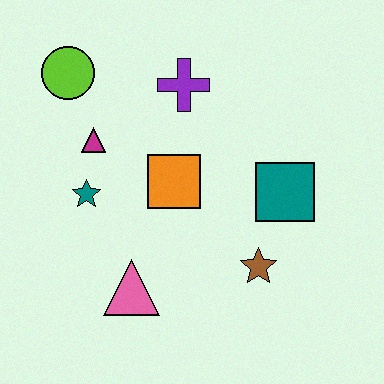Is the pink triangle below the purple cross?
Yes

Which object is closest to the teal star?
The magenta triangle is closest to the teal star.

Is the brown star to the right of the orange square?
Yes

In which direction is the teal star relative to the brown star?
The teal star is to the left of the brown star.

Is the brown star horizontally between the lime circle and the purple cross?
No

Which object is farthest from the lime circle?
The brown star is farthest from the lime circle.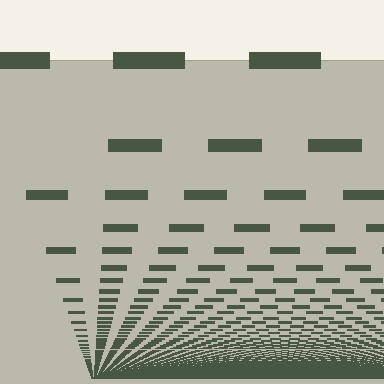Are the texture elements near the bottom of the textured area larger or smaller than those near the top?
Smaller. The gradient is inverted — elements near the bottom are smaller and denser.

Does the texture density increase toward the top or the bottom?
Density increases toward the bottom.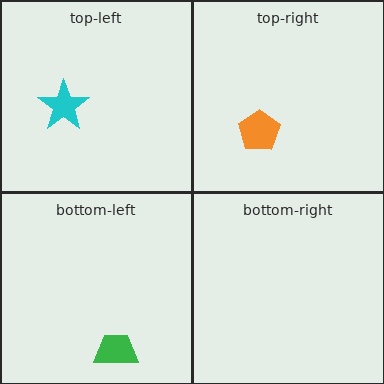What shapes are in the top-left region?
The cyan star.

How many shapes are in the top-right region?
1.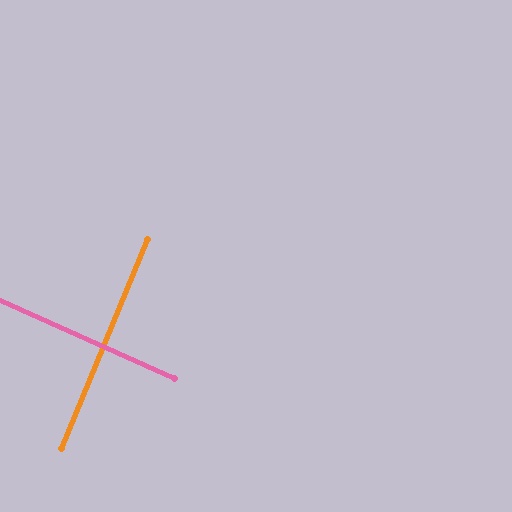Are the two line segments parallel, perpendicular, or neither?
Perpendicular — they meet at approximately 88°.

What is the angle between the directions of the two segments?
Approximately 88 degrees.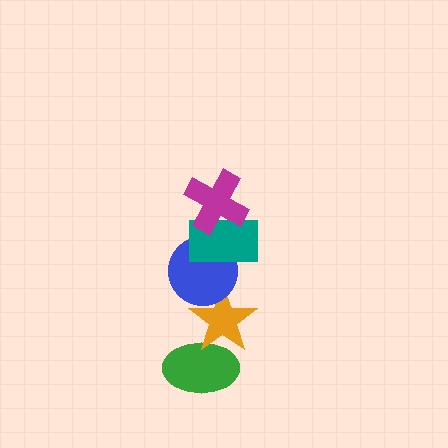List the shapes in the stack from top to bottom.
From top to bottom: the magenta cross, the teal rectangle, the blue circle, the orange star, the green ellipse.